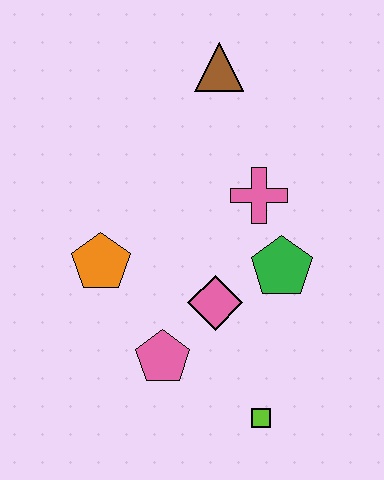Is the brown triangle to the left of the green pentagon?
Yes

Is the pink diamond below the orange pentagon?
Yes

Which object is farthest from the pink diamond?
The brown triangle is farthest from the pink diamond.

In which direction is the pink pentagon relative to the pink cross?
The pink pentagon is below the pink cross.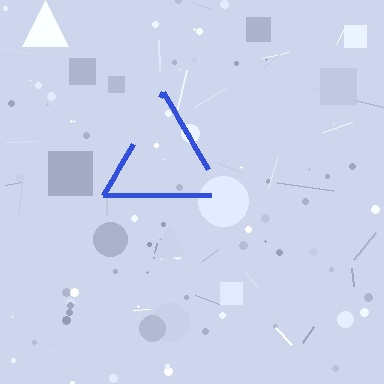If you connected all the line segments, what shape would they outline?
They would outline a triangle.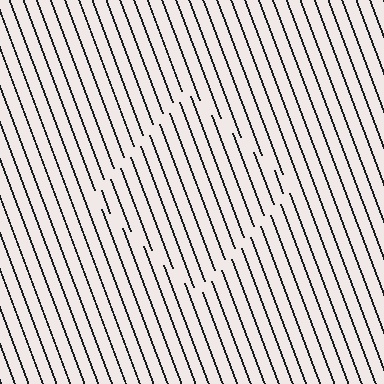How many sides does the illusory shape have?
4 sides — the line-ends trace a square.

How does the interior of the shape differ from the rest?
The interior of the shape contains the same grating, shifted by half a period — the contour is defined by the phase discontinuity where line-ends from the inner and outer gratings abut.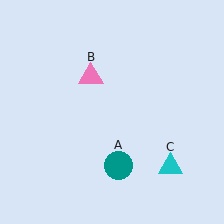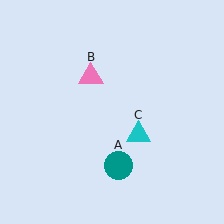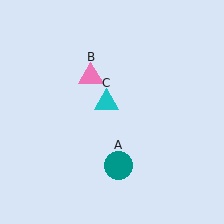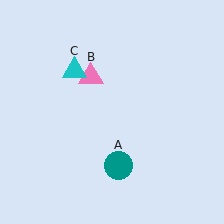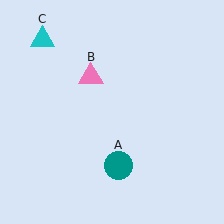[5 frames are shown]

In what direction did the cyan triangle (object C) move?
The cyan triangle (object C) moved up and to the left.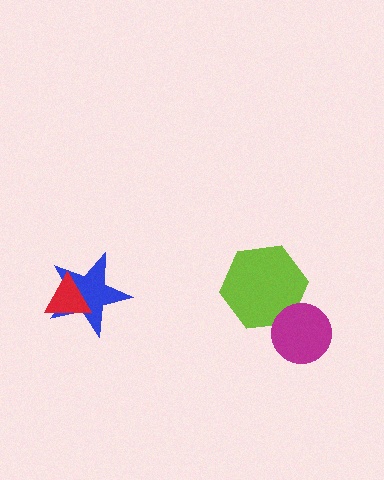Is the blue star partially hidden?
Yes, it is partially covered by another shape.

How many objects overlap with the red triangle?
1 object overlaps with the red triangle.